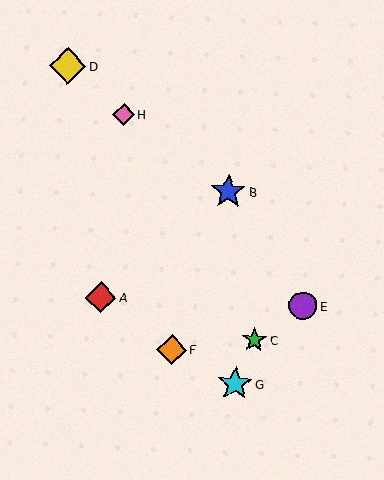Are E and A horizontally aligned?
Yes, both are at y≈306.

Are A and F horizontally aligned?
No, A is at y≈297 and F is at y≈350.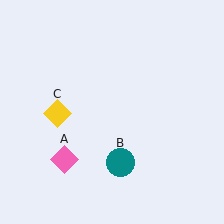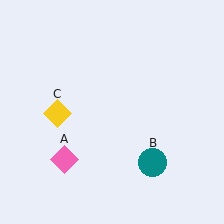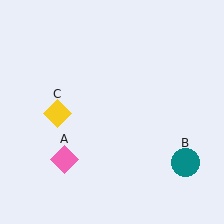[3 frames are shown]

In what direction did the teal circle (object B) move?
The teal circle (object B) moved right.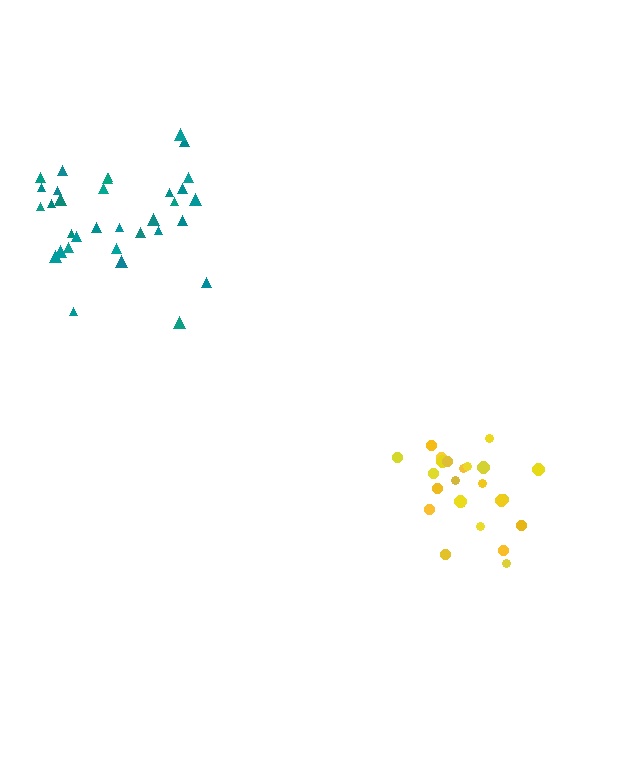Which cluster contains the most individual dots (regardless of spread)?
Teal (33).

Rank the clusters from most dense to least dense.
yellow, teal.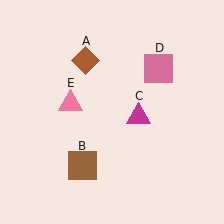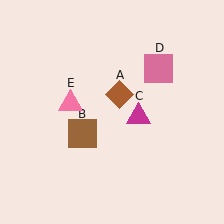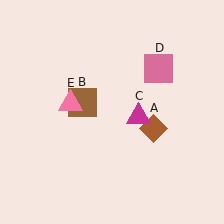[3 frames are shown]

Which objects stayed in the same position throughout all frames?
Magenta triangle (object C) and pink square (object D) and pink triangle (object E) remained stationary.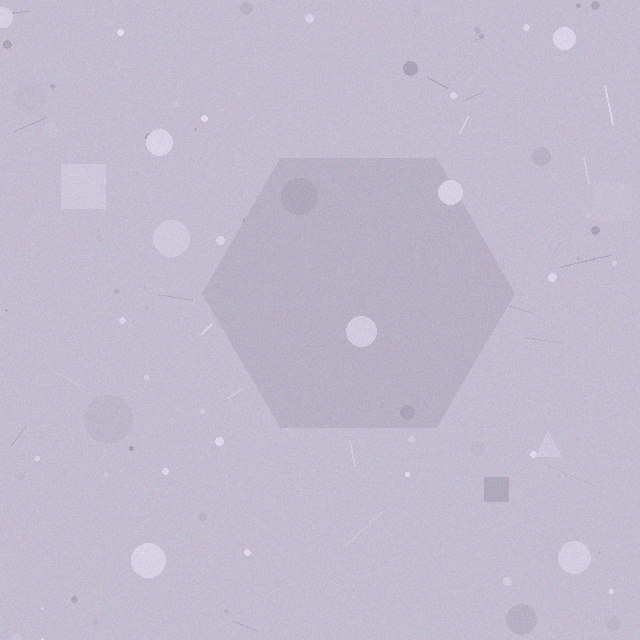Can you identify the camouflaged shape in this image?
The camouflaged shape is a hexagon.